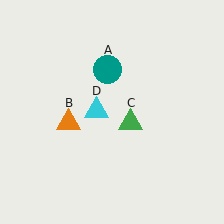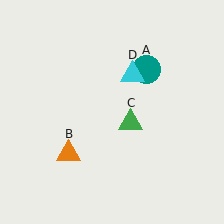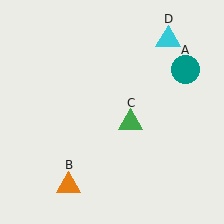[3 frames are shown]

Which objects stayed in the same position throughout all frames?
Green triangle (object C) remained stationary.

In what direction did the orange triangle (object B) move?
The orange triangle (object B) moved down.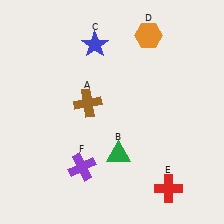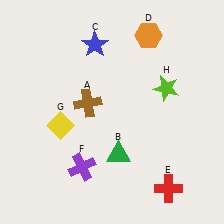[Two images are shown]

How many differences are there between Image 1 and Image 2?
There are 2 differences between the two images.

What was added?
A yellow diamond (G), a lime star (H) were added in Image 2.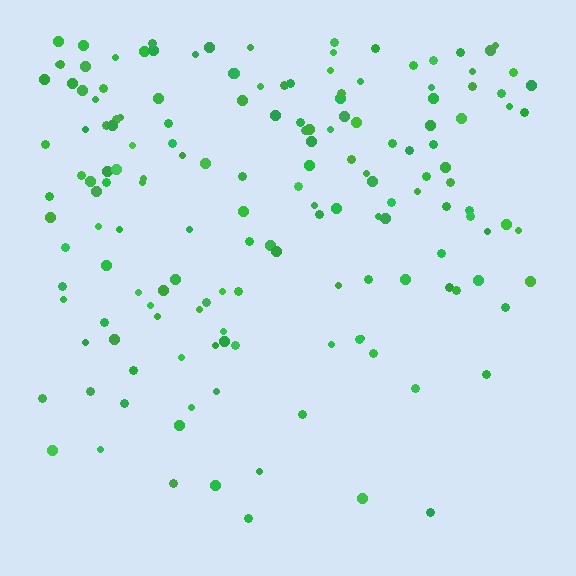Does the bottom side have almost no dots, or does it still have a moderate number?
Still a moderate number, just noticeably fewer than the top.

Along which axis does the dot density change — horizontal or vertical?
Vertical.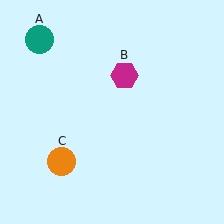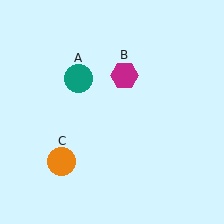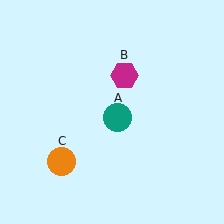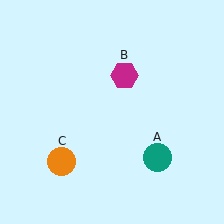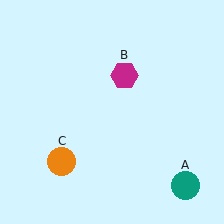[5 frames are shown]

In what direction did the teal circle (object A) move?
The teal circle (object A) moved down and to the right.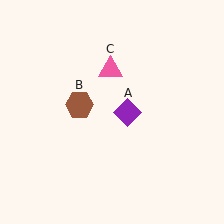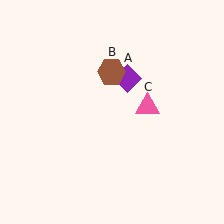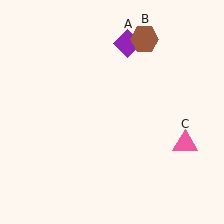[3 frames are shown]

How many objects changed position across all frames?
3 objects changed position: purple diamond (object A), brown hexagon (object B), pink triangle (object C).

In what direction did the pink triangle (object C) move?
The pink triangle (object C) moved down and to the right.